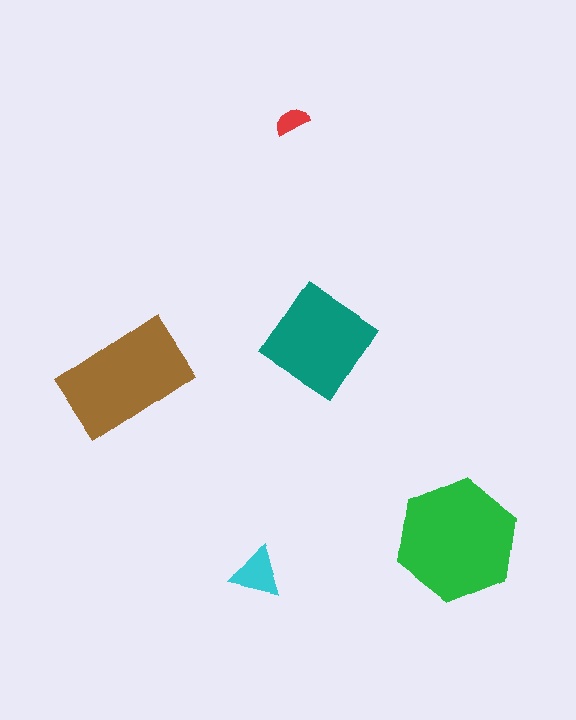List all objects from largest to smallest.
The green hexagon, the brown rectangle, the teal diamond, the cyan triangle, the red semicircle.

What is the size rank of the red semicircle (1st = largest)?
5th.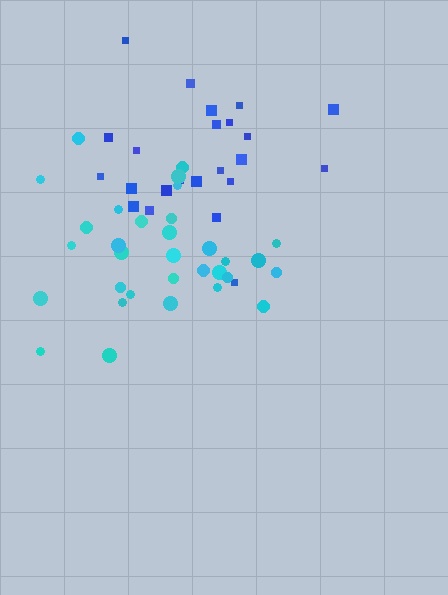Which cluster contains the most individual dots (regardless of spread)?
Cyan (32).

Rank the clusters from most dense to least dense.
cyan, blue.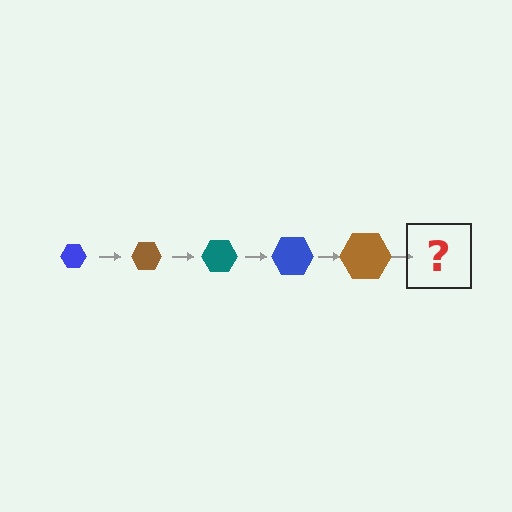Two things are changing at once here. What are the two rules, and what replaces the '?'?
The two rules are that the hexagon grows larger each step and the color cycles through blue, brown, and teal. The '?' should be a teal hexagon, larger than the previous one.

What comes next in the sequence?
The next element should be a teal hexagon, larger than the previous one.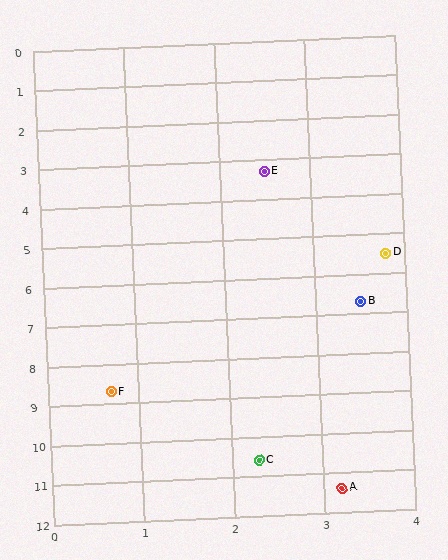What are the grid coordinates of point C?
Point C is at approximately (2.3, 10.6).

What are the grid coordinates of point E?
Point E is at approximately (2.5, 3.3).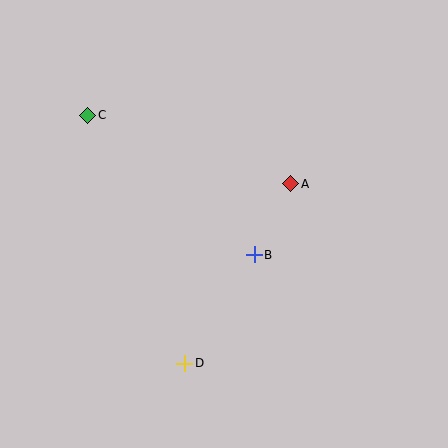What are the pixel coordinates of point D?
Point D is at (185, 364).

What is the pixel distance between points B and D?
The distance between B and D is 129 pixels.